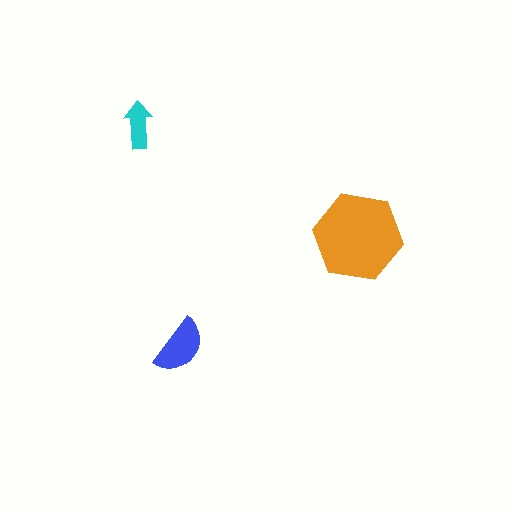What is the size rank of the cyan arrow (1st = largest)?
3rd.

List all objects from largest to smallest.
The orange hexagon, the blue semicircle, the cyan arrow.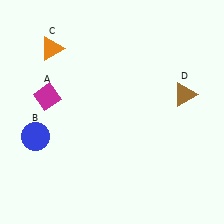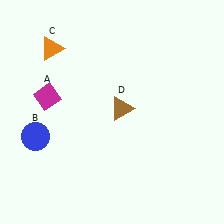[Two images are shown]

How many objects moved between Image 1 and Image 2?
1 object moved between the two images.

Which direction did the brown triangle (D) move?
The brown triangle (D) moved left.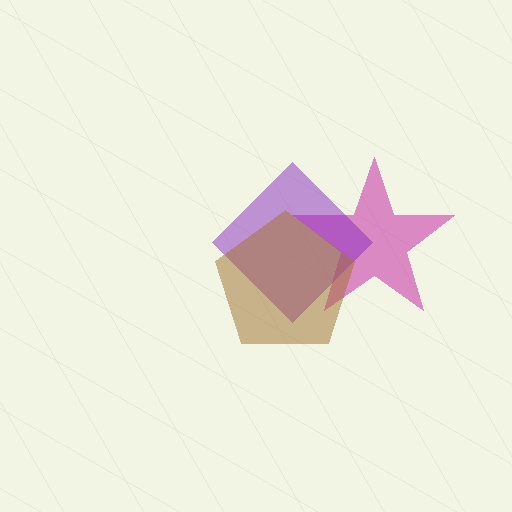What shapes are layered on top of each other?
The layered shapes are: a magenta star, a purple diamond, a brown pentagon.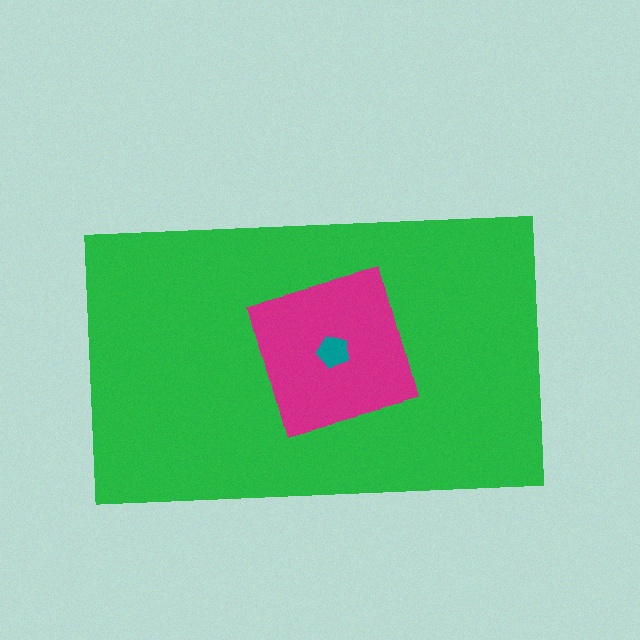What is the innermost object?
The teal pentagon.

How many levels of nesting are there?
3.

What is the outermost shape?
The green rectangle.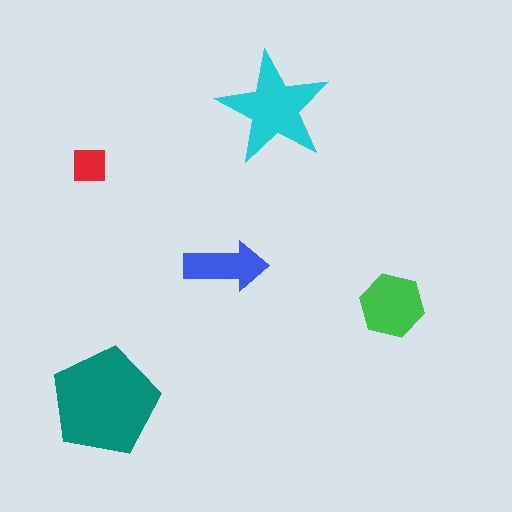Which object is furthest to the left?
The red square is leftmost.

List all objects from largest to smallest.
The teal pentagon, the cyan star, the green hexagon, the blue arrow, the red square.